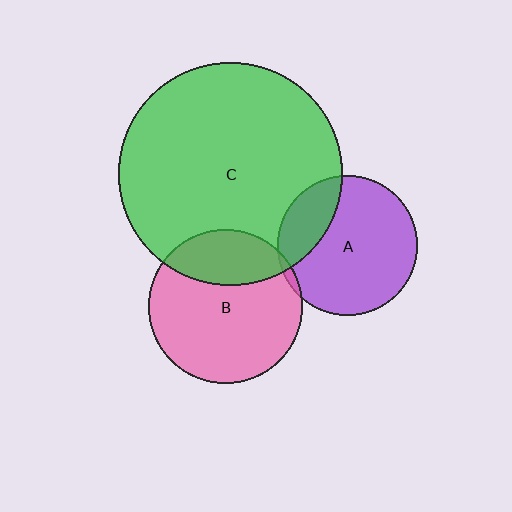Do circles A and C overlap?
Yes.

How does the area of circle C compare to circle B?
Approximately 2.1 times.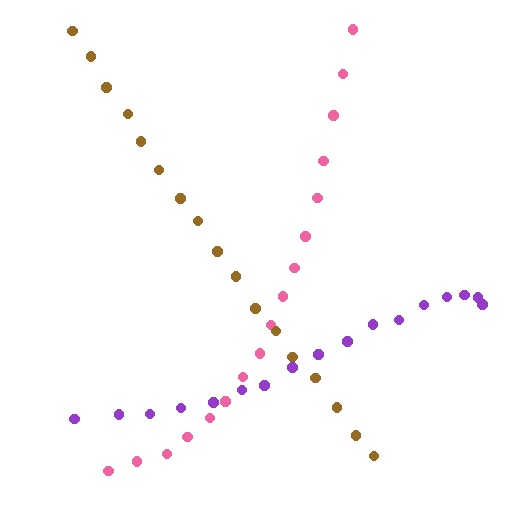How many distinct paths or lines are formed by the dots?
There are 3 distinct paths.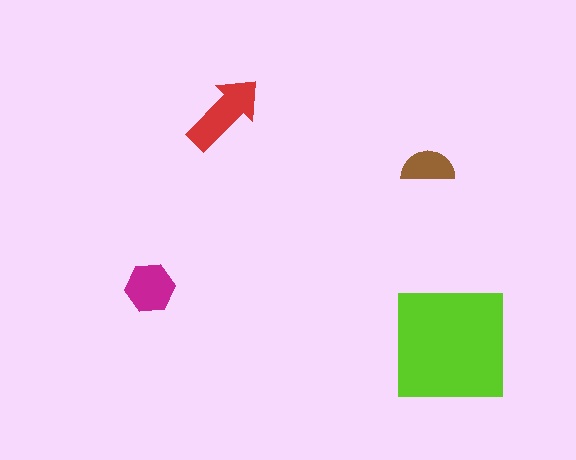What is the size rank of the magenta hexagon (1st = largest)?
3rd.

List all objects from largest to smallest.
The lime square, the red arrow, the magenta hexagon, the brown semicircle.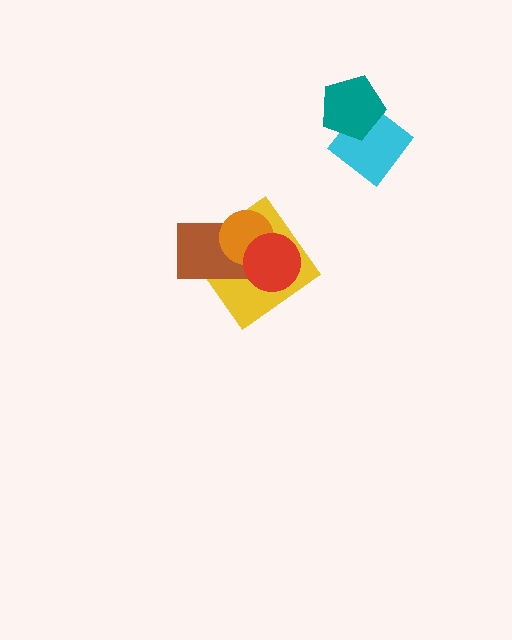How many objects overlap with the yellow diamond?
3 objects overlap with the yellow diamond.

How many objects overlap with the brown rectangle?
3 objects overlap with the brown rectangle.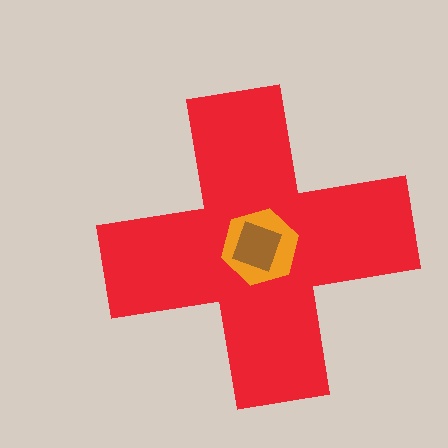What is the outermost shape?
The red cross.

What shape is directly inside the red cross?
The orange hexagon.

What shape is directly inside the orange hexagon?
The brown square.